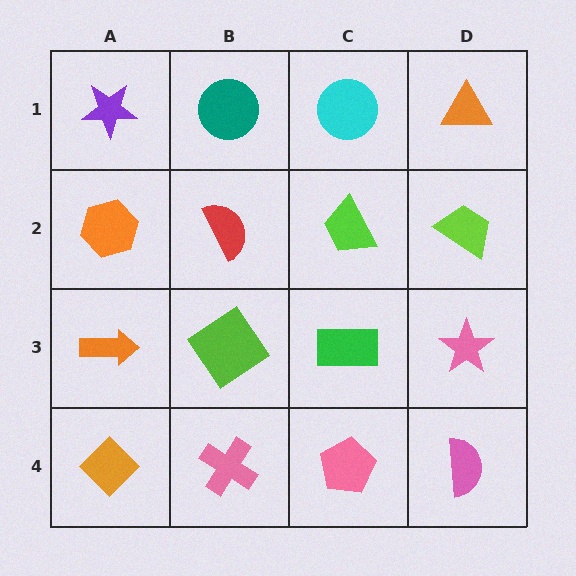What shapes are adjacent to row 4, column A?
An orange arrow (row 3, column A), a pink cross (row 4, column B).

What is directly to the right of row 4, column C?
A pink semicircle.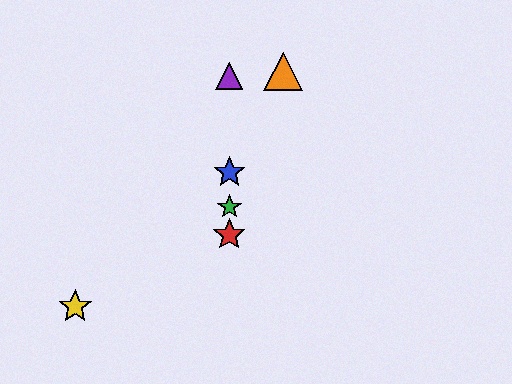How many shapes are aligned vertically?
4 shapes (the red star, the blue star, the green star, the purple triangle) are aligned vertically.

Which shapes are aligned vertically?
The red star, the blue star, the green star, the purple triangle are aligned vertically.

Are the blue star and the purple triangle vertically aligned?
Yes, both are at x≈229.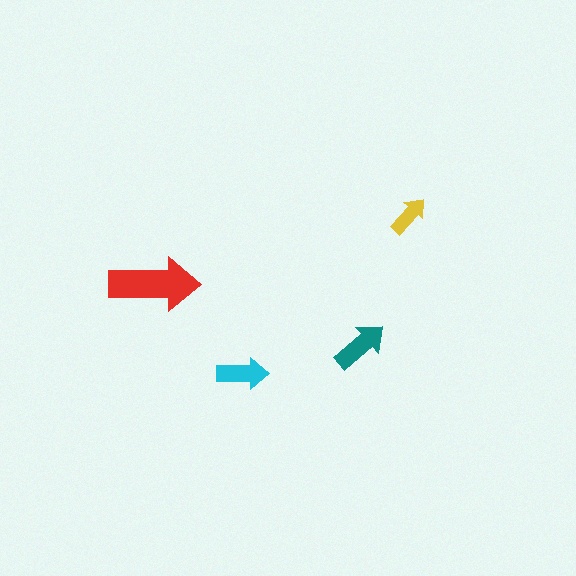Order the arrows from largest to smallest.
the red one, the teal one, the cyan one, the yellow one.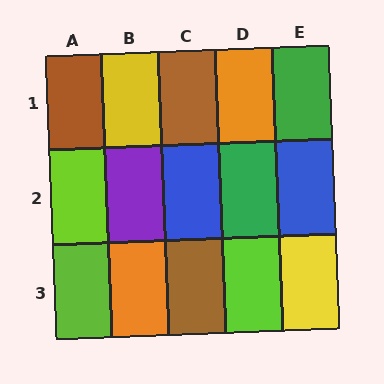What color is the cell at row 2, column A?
Lime.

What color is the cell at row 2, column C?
Blue.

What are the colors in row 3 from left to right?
Lime, orange, brown, lime, yellow.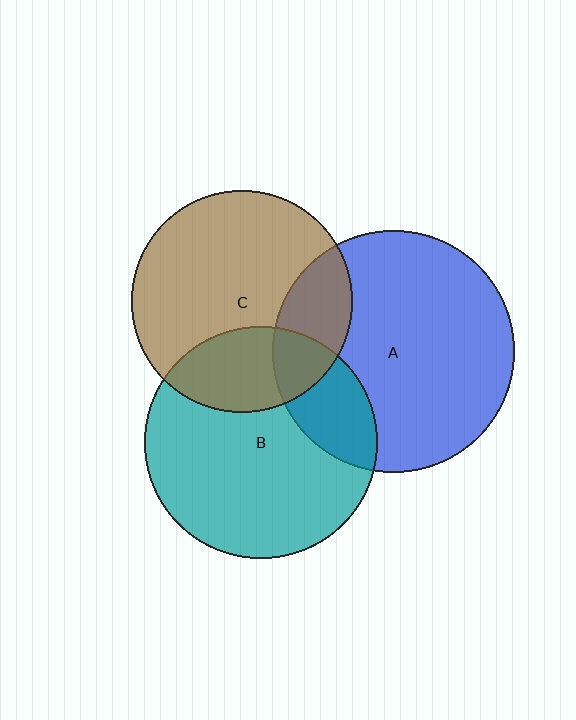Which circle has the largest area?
Circle A (blue).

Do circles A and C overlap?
Yes.